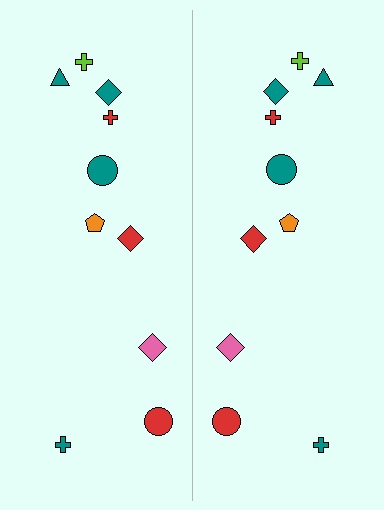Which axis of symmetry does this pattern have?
The pattern has a vertical axis of symmetry running through the center of the image.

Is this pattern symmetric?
Yes, this pattern has bilateral (reflection) symmetry.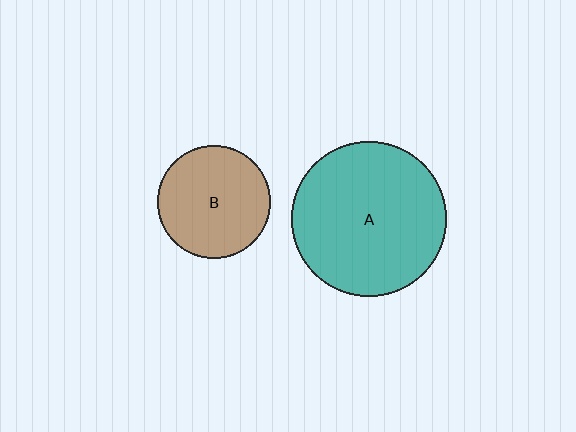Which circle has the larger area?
Circle A (teal).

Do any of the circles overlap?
No, none of the circles overlap.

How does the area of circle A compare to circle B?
Approximately 1.9 times.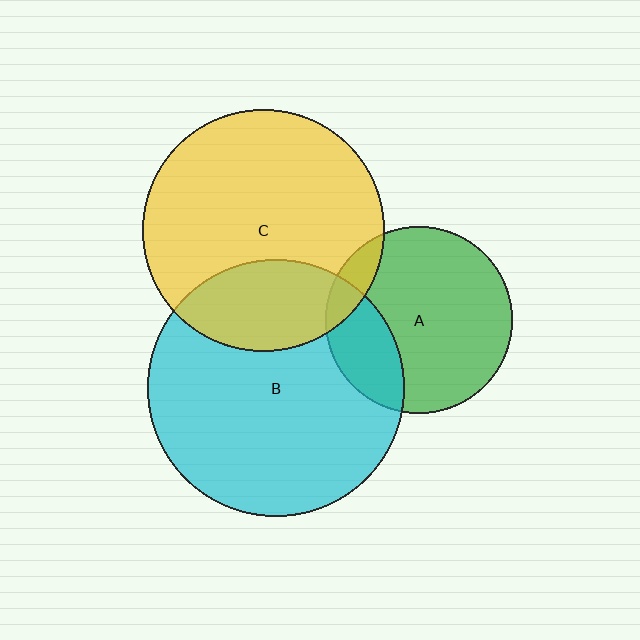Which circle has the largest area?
Circle B (cyan).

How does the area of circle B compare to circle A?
Approximately 1.9 times.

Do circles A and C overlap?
Yes.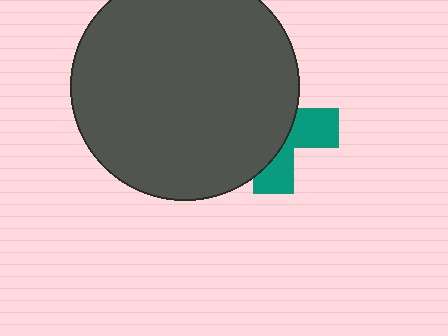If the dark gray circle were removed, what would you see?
You would see the complete teal cross.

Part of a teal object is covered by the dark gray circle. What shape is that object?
It is a cross.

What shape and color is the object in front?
The object in front is a dark gray circle.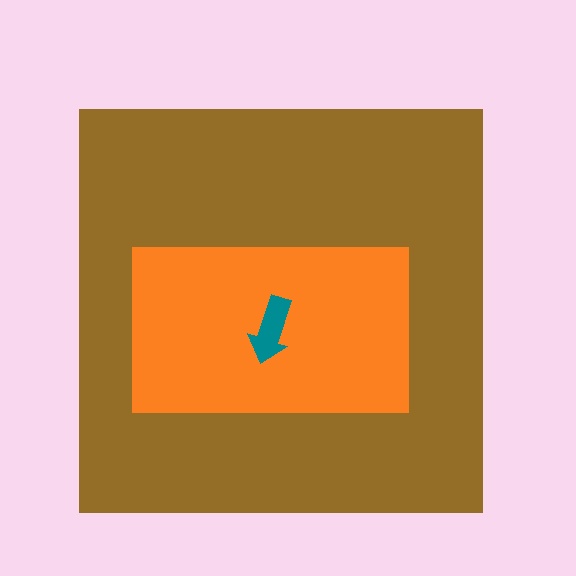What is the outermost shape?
The brown square.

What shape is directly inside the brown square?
The orange rectangle.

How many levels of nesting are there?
3.